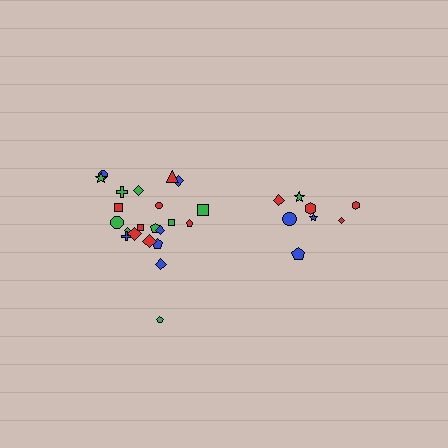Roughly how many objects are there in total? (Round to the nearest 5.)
Roughly 30 objects in total.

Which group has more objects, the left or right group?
The left group.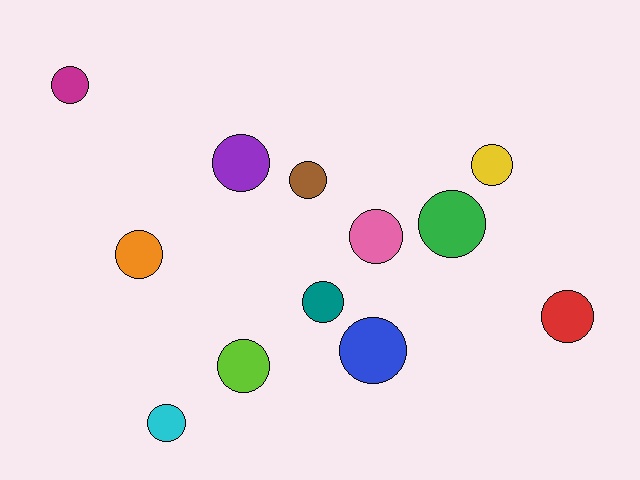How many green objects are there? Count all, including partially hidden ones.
There is 1 green object.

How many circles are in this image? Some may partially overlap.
There are 12 circles.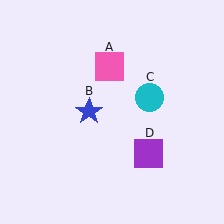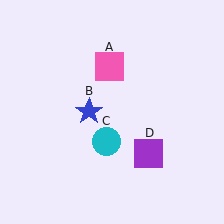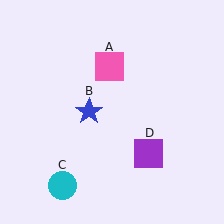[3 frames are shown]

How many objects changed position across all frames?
1 object changed position: cyan circle (object C).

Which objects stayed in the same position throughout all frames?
Pink square (object A) and blue star (object B) and purple square (object D) remained stationary.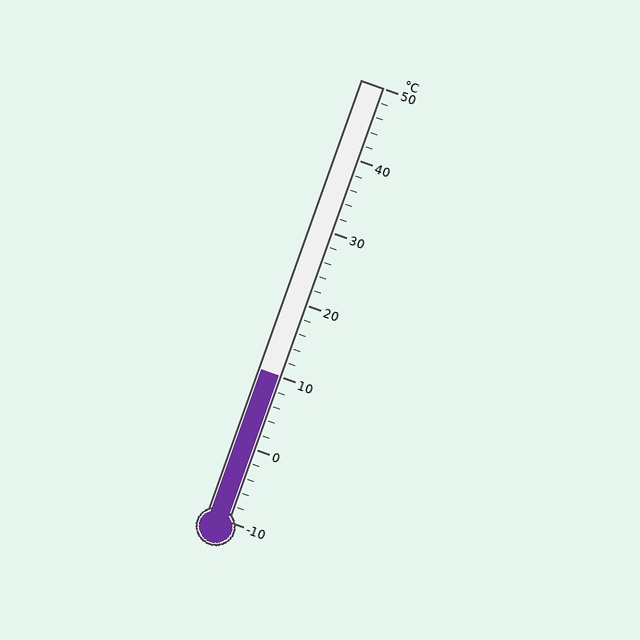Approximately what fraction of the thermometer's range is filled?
The thermometer is filled to approximately 35% of its range.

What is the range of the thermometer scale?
The thermometer scale ranges from -10°C to 50°C.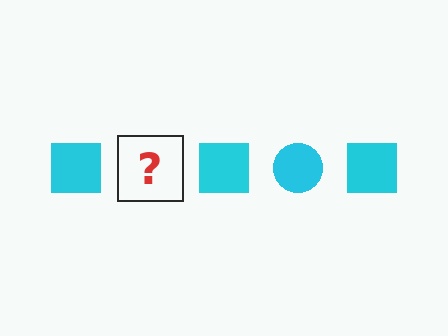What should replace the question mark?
The question mark should be replaced with a cyan circle.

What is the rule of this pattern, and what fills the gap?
The rule is that the pattern cycles through square, circle shapes in cyan. The gap should be filled with a cyan circle.